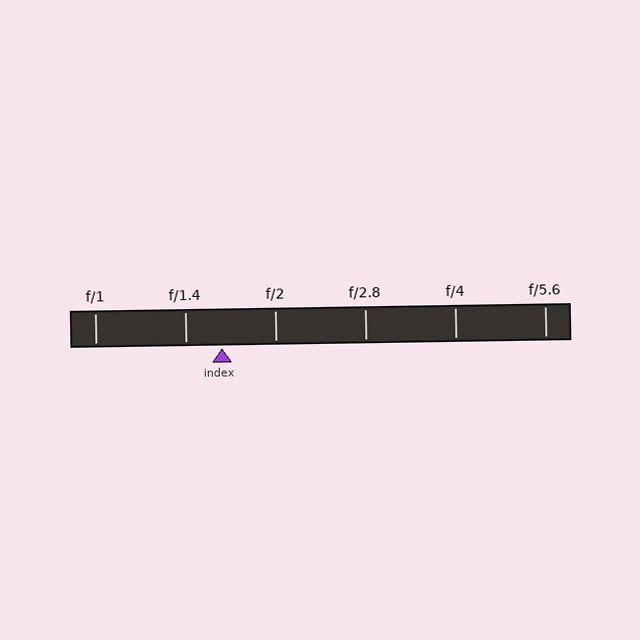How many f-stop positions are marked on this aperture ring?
There are 6 f-stop positions marked.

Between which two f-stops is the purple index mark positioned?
The index mark is between f/1.4 and f/2.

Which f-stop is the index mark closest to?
The index mark is closest to f/1.4.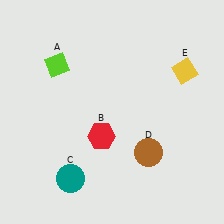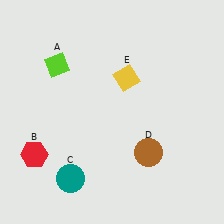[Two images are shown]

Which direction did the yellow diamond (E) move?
The yellow diamond (E) moved left.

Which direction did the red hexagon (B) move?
The red hexagon (B) moved left.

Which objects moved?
The objects that moved are: the red hexagon (B), the yellow diamond (E).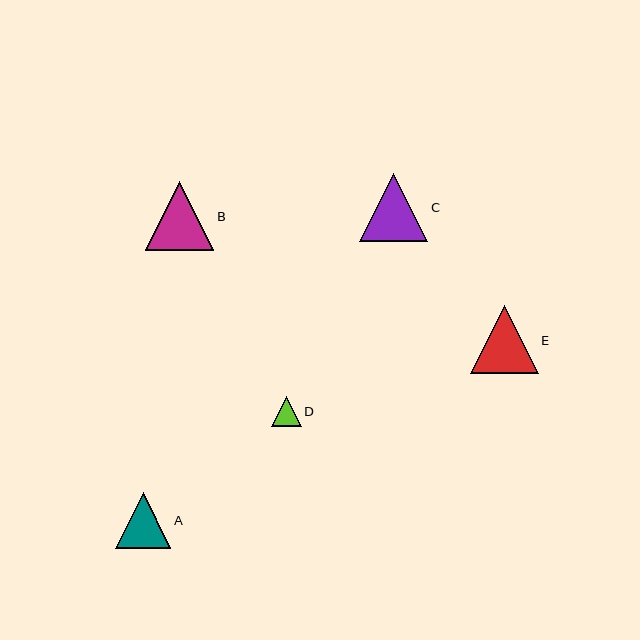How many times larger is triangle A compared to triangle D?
Triangle A is approximately 1.9 times the size of triangle D.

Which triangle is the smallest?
Triangle D is the smallest with a size of approximately 29 pixels.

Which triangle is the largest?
Triangle B is the largest with a size of approximately 69 pixels.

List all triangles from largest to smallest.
From largest to smallest: B, E, C, A, D.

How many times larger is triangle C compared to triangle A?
Triangle C is approximately 1.2 times the size of triangle A.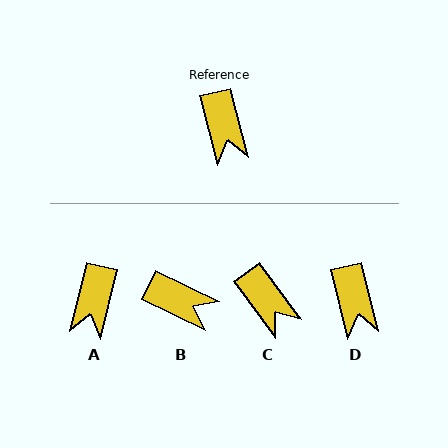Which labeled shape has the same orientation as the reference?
D.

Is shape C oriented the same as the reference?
No, it is off by about 22 degrees.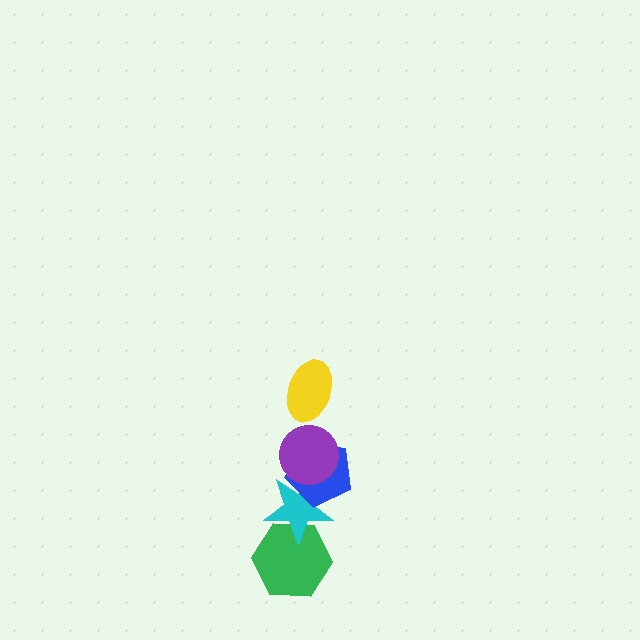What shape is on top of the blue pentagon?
The purple circle is on top of the blue pentagon.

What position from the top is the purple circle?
The purple circle is 2nd from the top.